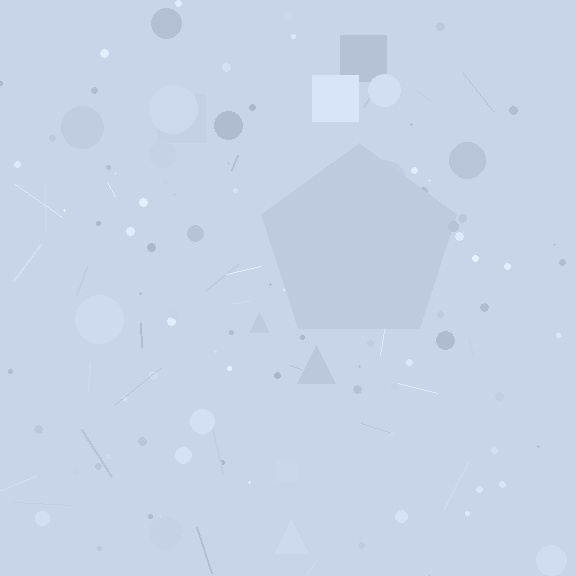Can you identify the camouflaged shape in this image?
The camouflaged shape is a pentagon.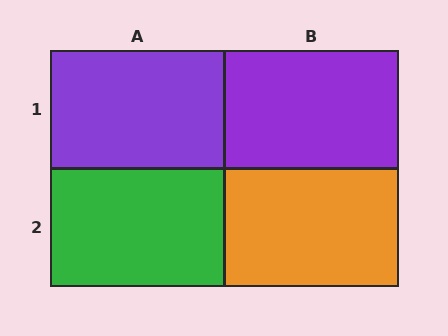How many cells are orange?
1 cell is orange.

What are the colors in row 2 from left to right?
Green, orange.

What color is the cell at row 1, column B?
Purple.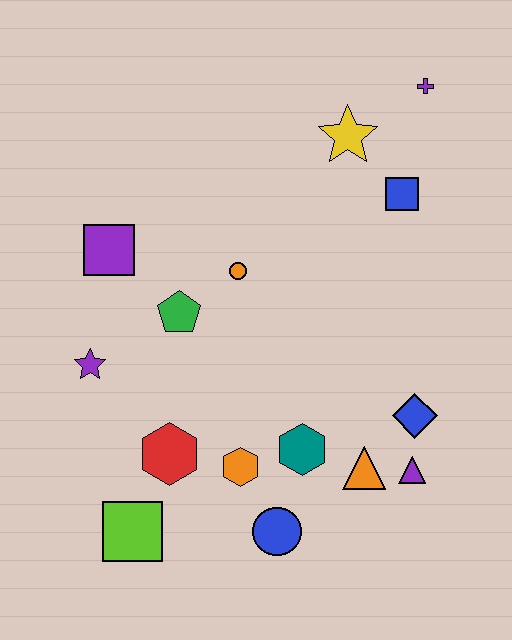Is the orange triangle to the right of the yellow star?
Yes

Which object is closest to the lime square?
The red hexagon is closest to the lime square.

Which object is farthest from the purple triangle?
The purple cross is farthest from the purple triangle.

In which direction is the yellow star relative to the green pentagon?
The yellow star is above the green pentagon.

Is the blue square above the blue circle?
Yes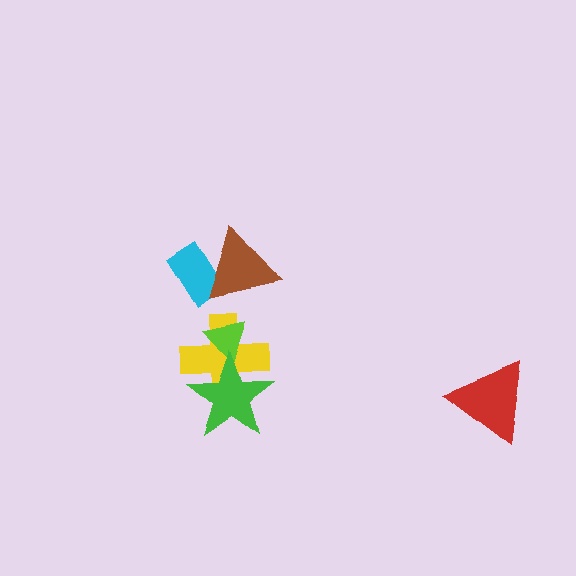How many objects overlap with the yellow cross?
2 objects overlap with the yellow cross.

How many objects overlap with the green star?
2 objects overlap with the green star.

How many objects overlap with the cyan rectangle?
1 object overlaps with the cyan rectangle.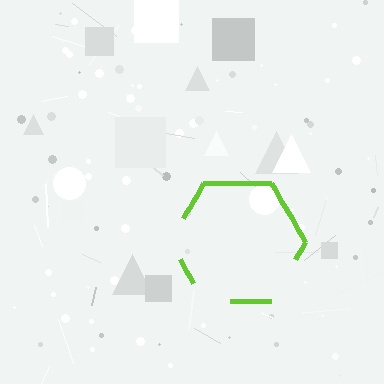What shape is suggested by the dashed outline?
The dashed outline suggests a hexagon.